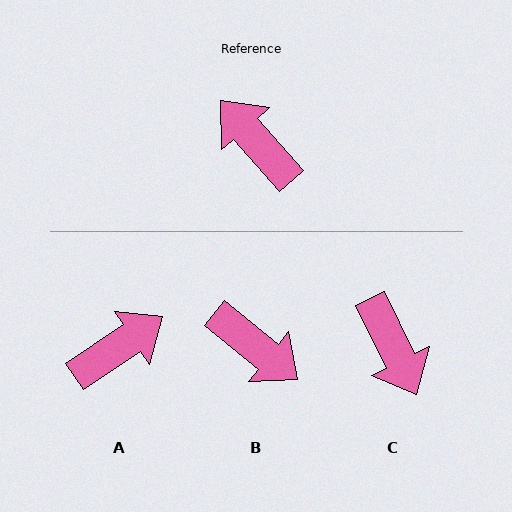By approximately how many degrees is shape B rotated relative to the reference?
Approximately 170 degrees clockwise.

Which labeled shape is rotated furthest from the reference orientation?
B, about 170 degrees away.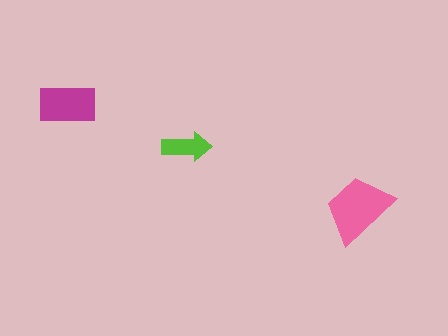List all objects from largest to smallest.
The pink trapezoid, the magenta rectangle, the lime arrow.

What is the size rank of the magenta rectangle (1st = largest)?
2nd.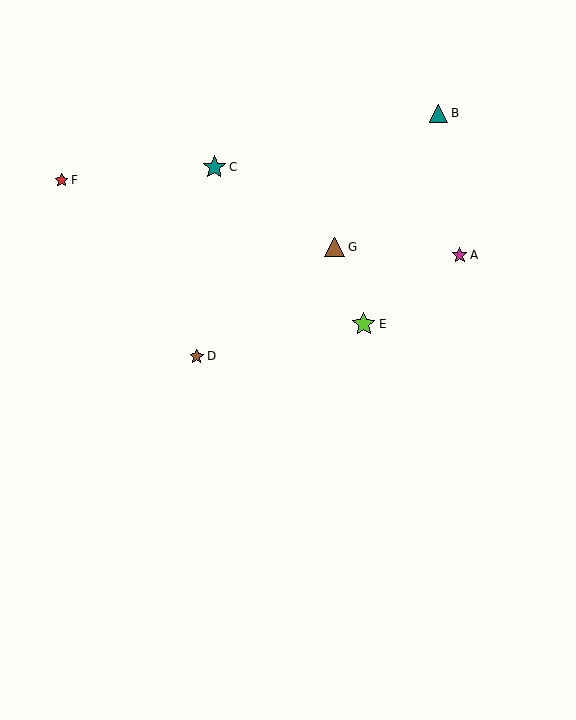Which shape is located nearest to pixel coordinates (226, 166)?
The teal star (labeled C) at (214, 167) is nearest to that location.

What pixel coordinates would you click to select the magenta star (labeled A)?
Click at (460, 255) to select the magenta star A.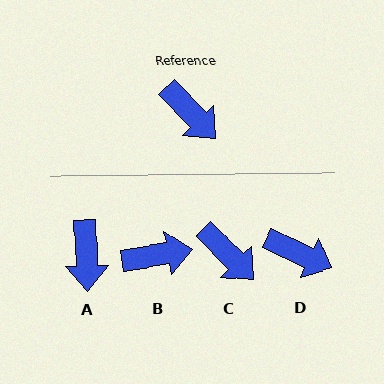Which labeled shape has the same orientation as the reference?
C.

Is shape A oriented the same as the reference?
No, it is off by about 42 degrees.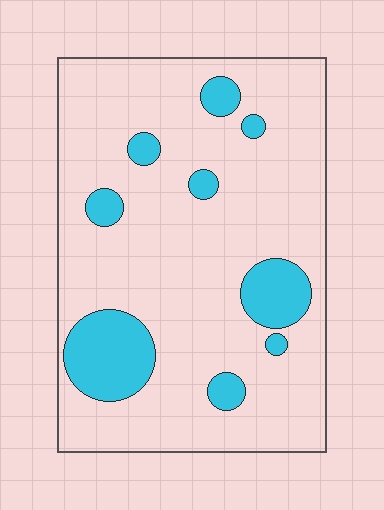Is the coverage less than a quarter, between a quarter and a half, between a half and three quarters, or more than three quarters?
Less than a quarter.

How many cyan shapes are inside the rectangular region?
9.